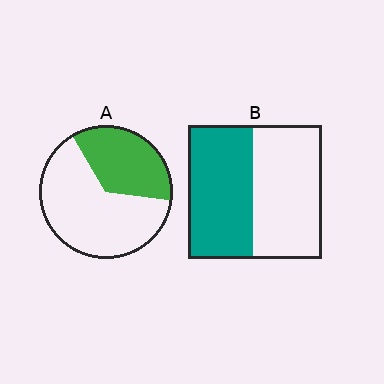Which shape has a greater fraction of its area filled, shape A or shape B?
Shape B.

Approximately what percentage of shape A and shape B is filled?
A is approximately 35% and B is approximately 50%.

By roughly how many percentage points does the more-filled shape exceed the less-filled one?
By roughly 15 percentage points (B over A).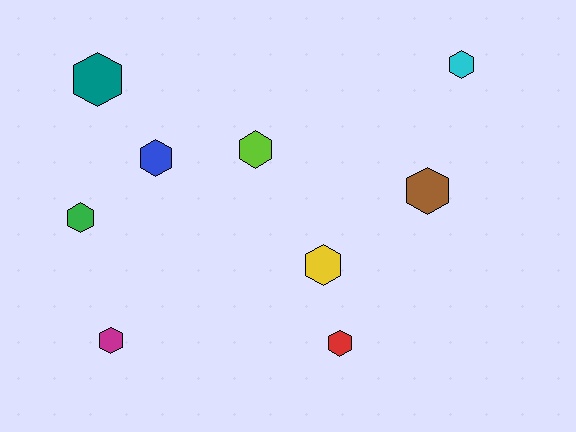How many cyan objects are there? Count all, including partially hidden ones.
There is 1 cyan object.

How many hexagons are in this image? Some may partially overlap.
There are 9 hexagons.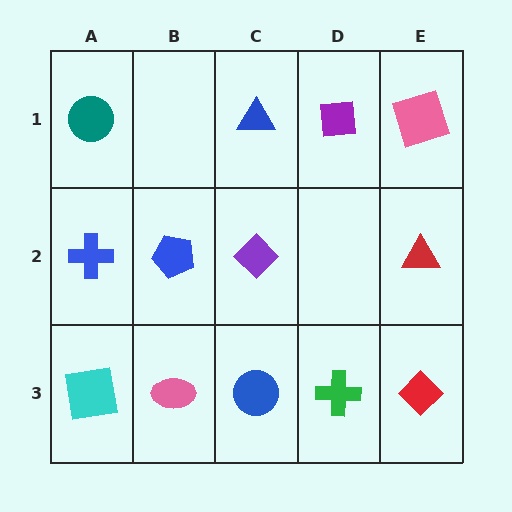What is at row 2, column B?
A blue pentagon.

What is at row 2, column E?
A red triangle.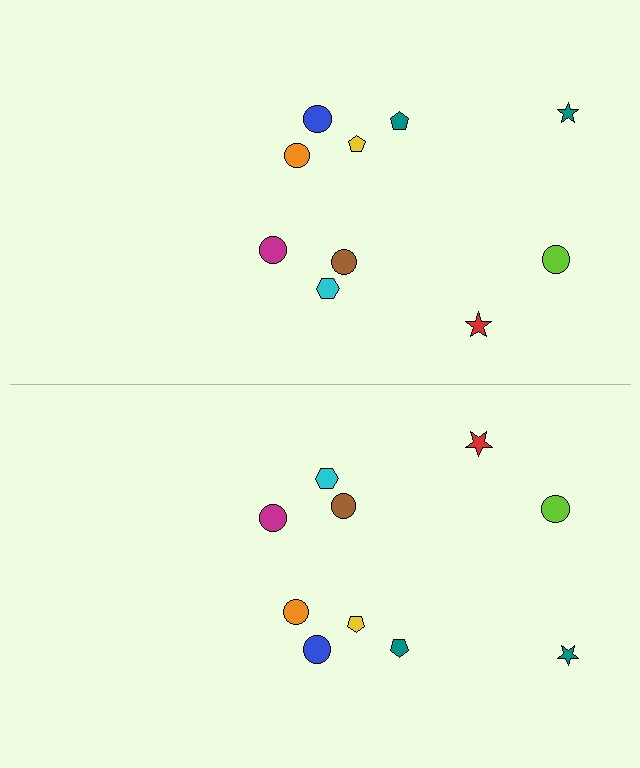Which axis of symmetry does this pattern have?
The pattern has a horizontal axis of symmetry running through the center of the image.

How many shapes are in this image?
There are 20 shapes in this image.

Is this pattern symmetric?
Yes, this pattern has bilateral (reflection) symmetry.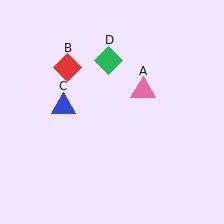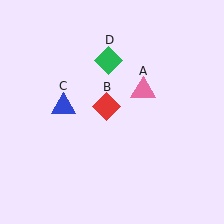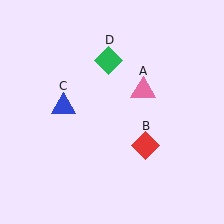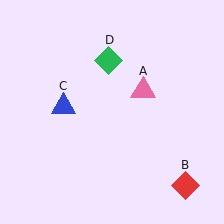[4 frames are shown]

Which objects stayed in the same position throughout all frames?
Pink triangle (object A) and blue triangle (object C) and green diamond (object D) remained stationary.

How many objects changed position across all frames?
1 object changed position: red diamond (object B).